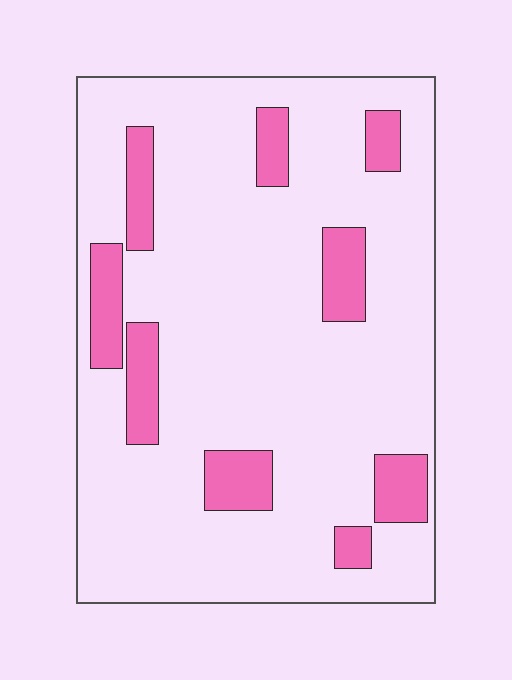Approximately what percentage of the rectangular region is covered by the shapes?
Approximately 15%.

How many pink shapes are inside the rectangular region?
9.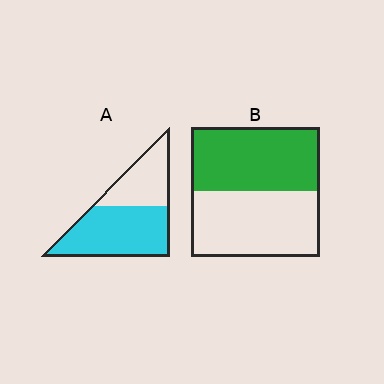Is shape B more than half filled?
Roughly half.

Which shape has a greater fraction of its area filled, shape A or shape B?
Shape A.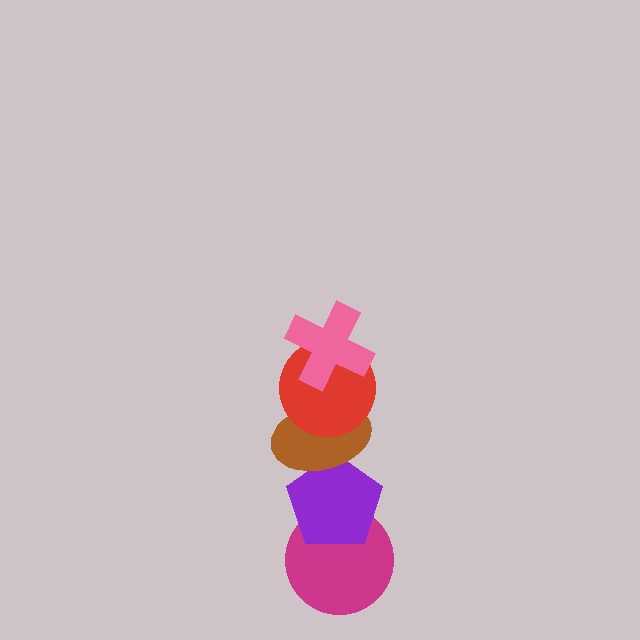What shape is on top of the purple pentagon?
The brown ellipse is on top of the purple pentagon.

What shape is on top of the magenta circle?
The purple pentagon is on top of the magenta circle.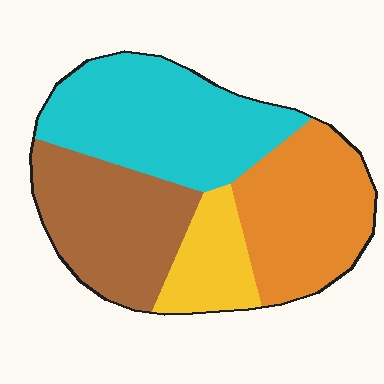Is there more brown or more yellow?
Brown.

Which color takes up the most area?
Cyan, at roughly 35%.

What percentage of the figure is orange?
Orange takes up about one quarter (1/4) of the figure.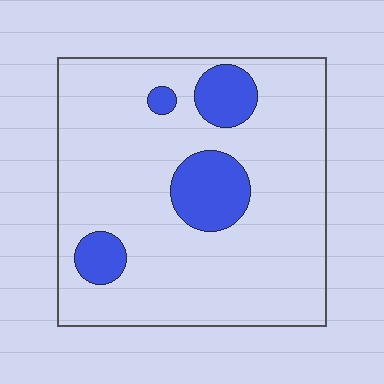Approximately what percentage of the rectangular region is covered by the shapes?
Approximately 15%.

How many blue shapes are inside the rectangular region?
4.